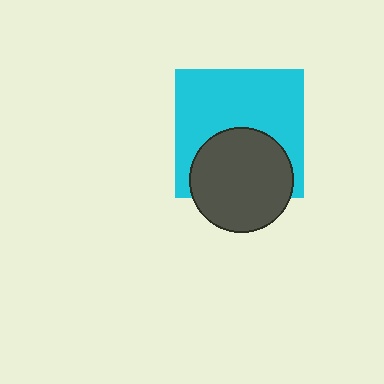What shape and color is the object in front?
The object in front is a dark gray circle.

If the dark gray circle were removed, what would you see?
You would see the complete cyan square.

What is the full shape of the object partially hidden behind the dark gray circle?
The partially hidden object is a cyan square.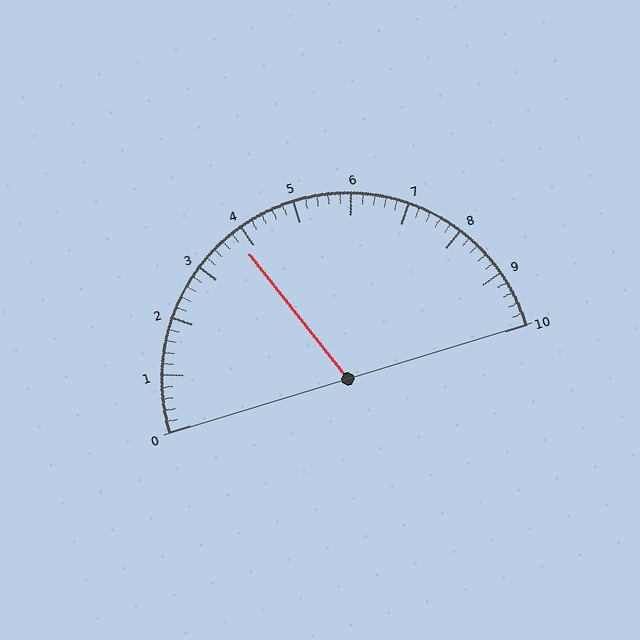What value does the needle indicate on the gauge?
The needle indicates approximately 3.8.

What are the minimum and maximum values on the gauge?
The gauge ranges from 0 to 10.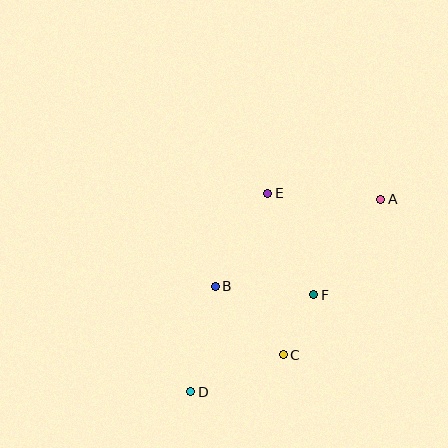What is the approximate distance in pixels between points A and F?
The distance between A and F is approximately 116 pixels.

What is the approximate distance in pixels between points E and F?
The distance between E and F is approximately 111 pixels.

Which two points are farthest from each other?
Points A and D are farthest from each other.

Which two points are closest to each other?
Points C and F are closest to each other.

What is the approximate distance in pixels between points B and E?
The distance between B and E is approximately 106 pixels.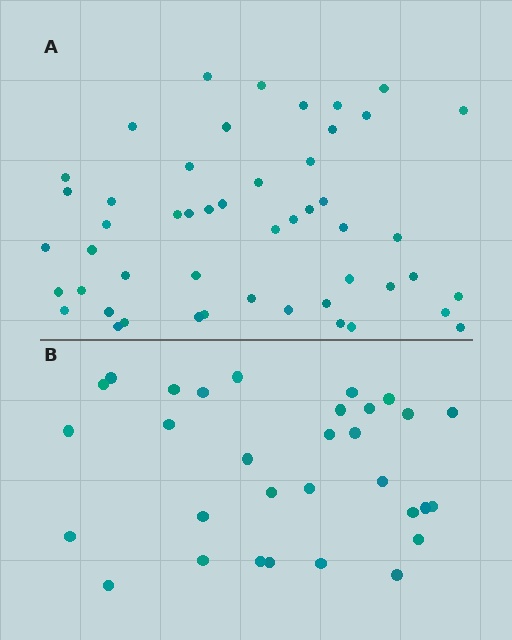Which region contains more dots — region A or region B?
Region A (the top region) has more dots.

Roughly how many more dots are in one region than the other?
Region A has approximately 20 more dots than region B.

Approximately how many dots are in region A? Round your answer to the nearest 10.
About 50 dots.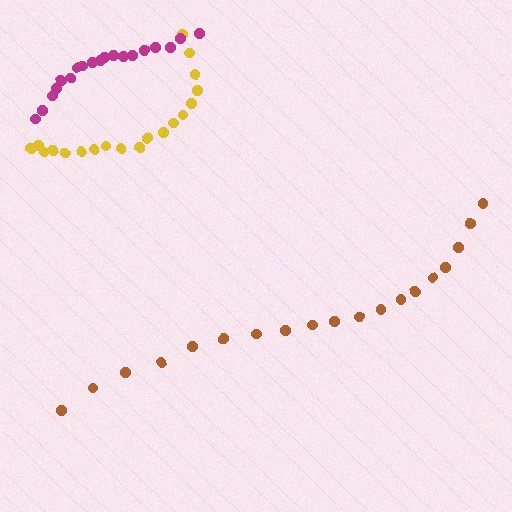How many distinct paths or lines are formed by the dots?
There are 3 distinct paths.